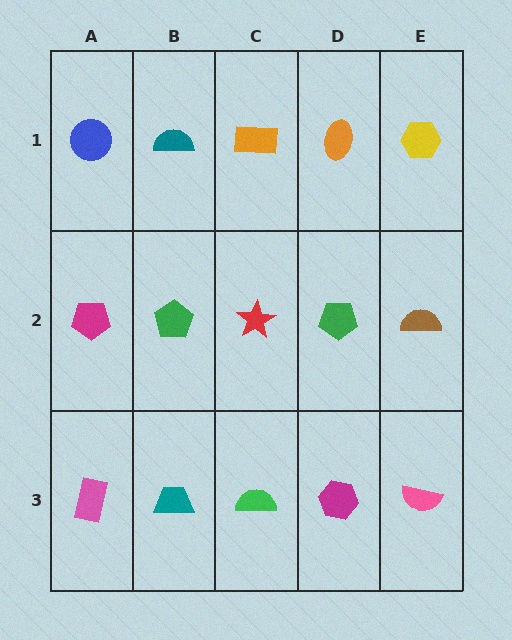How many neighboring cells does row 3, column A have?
2.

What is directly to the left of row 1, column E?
An orange ellipse.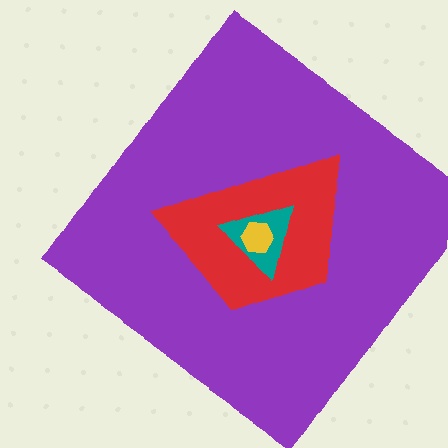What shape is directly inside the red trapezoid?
The teal triangle.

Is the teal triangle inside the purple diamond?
Yes.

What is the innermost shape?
The yellow hexagon.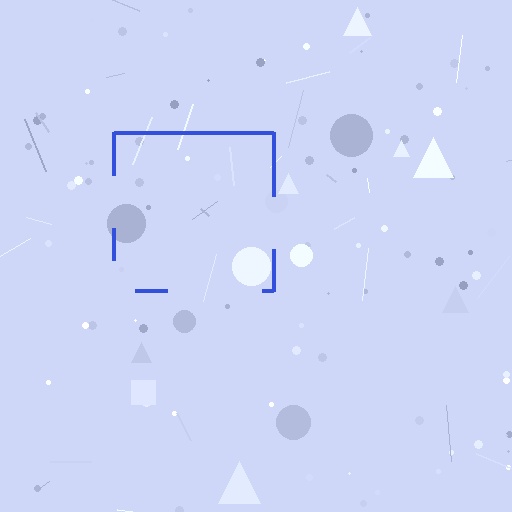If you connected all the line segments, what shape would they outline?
They would outline a square.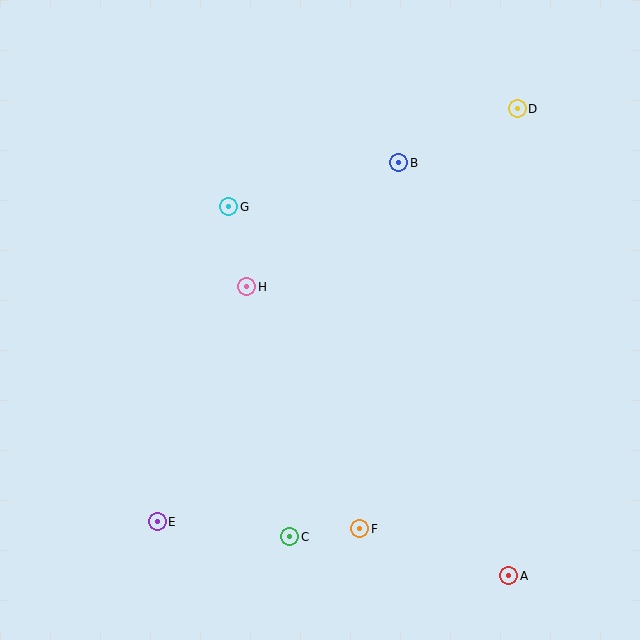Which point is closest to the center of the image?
Point H at (247, 287) is closest to the center.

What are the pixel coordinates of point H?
Point H is at (247, 287).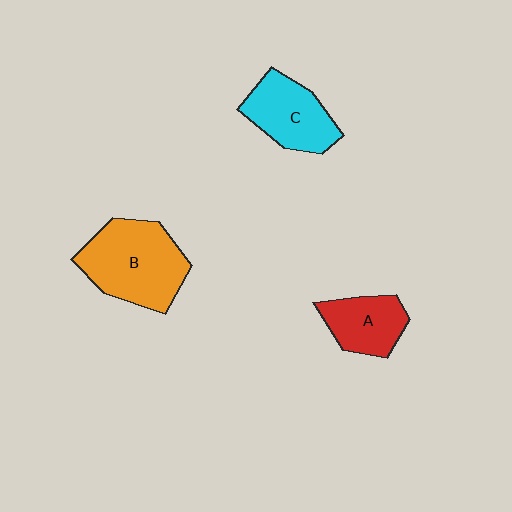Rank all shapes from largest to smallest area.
From largest to smallest: B (orange), C (cyan), A (red).